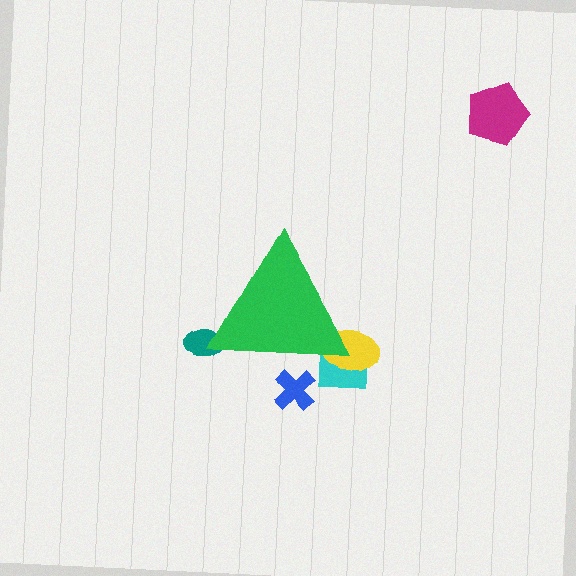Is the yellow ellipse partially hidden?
Yes, the yellow ellipse is partially hidden behind the green triangle.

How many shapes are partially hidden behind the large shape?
4 shapes are partially hidden.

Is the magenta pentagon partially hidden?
No, the magenta pentagon is fully visible.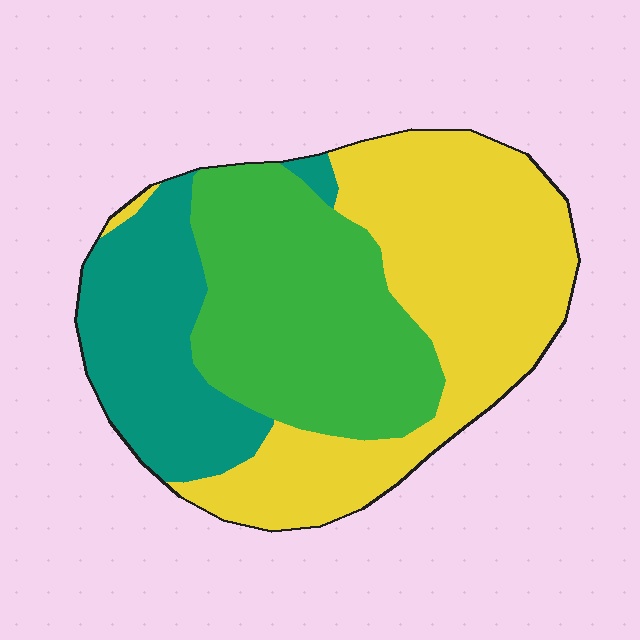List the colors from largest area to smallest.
From largest to smallest: yellow, green, teal.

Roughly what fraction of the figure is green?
Green covers 34% of the figure.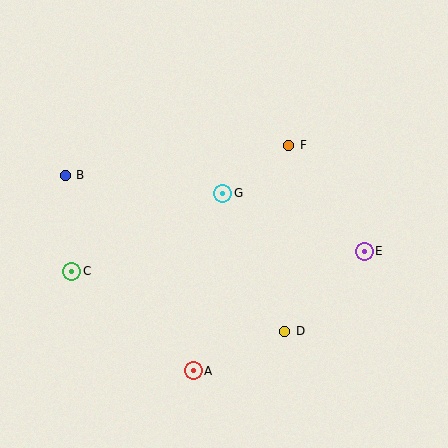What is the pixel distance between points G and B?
The distance between G and B is 158 pixels.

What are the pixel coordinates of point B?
Point B is at (65, 175).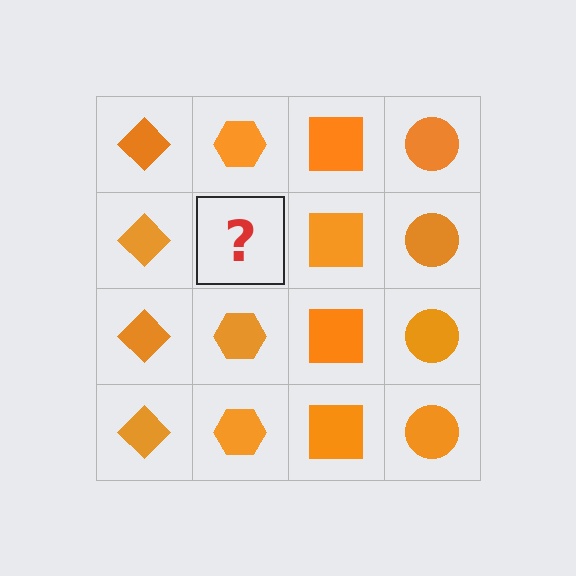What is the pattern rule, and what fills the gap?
The rule is that each column has a consistent shape. The gap should be filled with an orange hexagon.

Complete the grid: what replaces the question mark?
The question mark should be replaced with an orange hexagon.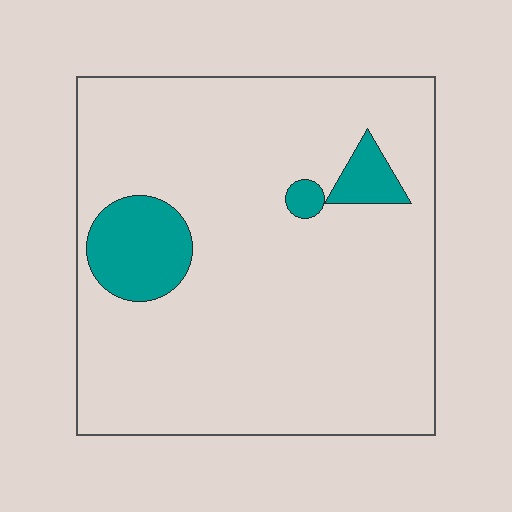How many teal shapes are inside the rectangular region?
3.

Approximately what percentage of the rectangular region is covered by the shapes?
Approximately 10%.